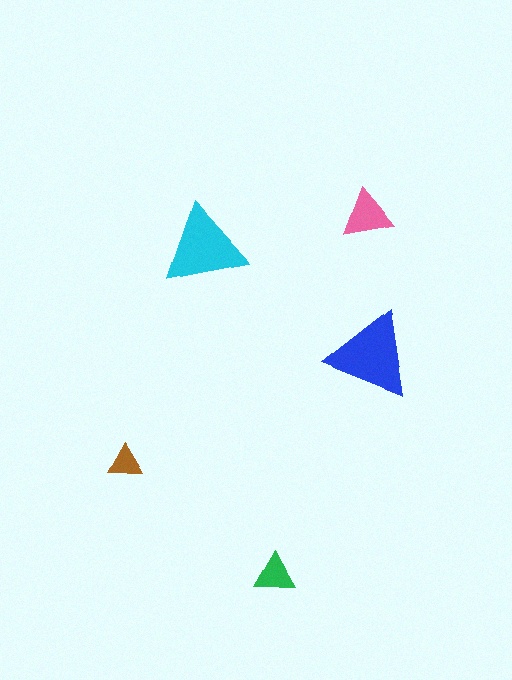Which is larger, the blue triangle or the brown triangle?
The blue one.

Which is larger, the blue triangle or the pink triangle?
The blue one.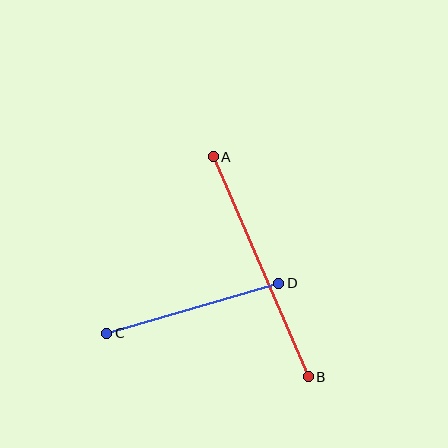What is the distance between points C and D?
The distance is approximately 179 pixels.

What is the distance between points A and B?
The distance is approximately 240 pixels.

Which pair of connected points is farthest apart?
Points A and B are farthest apart.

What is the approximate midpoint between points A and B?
The midpoint is at approximately (261, 267) pixels.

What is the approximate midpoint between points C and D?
The midpoint is at approximately (193, 308) pixels.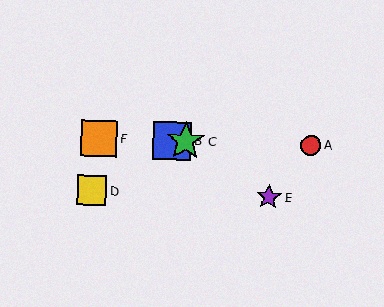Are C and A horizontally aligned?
Yes, both are at y≈141.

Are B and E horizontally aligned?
No, B is at y≈141 and E is at y≈197.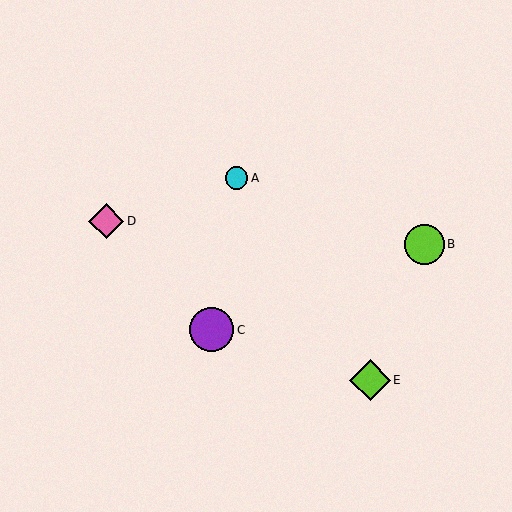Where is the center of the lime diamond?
The center of the lime diamond is at (370, 380).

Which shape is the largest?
The purple circle (labeled C) is the largest.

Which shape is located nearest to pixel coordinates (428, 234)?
The lime circle (labeled B) at (424, 244) is nearest to that location.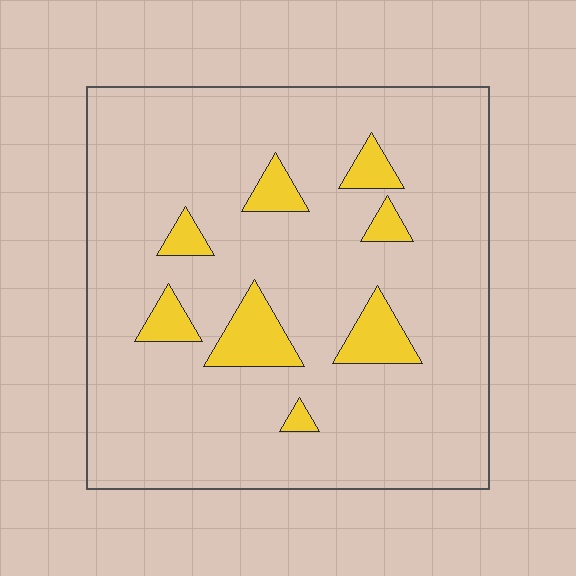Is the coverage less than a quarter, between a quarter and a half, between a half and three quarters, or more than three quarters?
Less than a quarter.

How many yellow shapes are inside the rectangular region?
8.